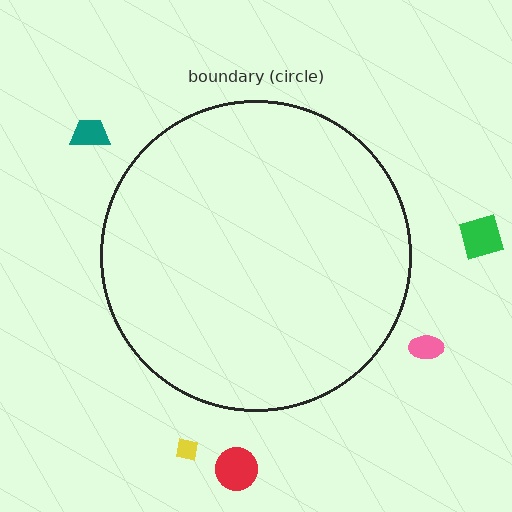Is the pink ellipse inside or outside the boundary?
Outside.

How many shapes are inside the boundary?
0 inside, 5 outside.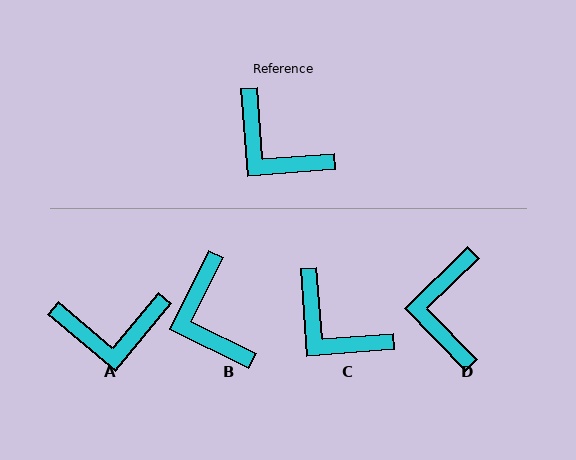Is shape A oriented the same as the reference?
No, it is off by about 46 degrees.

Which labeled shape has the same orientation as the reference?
C.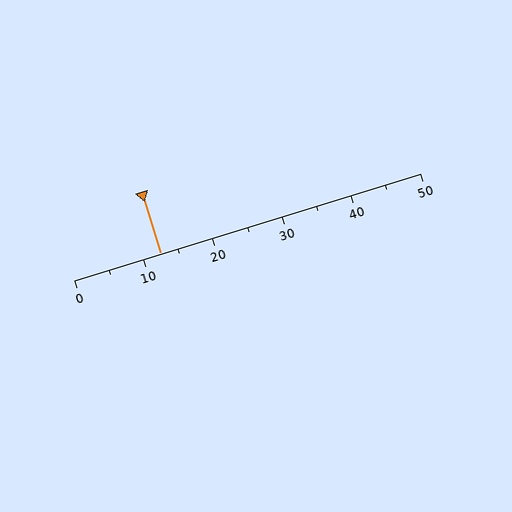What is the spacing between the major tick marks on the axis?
The major ticks are spaced 10 apart.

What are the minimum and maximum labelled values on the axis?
The axis runs from 0 to 50.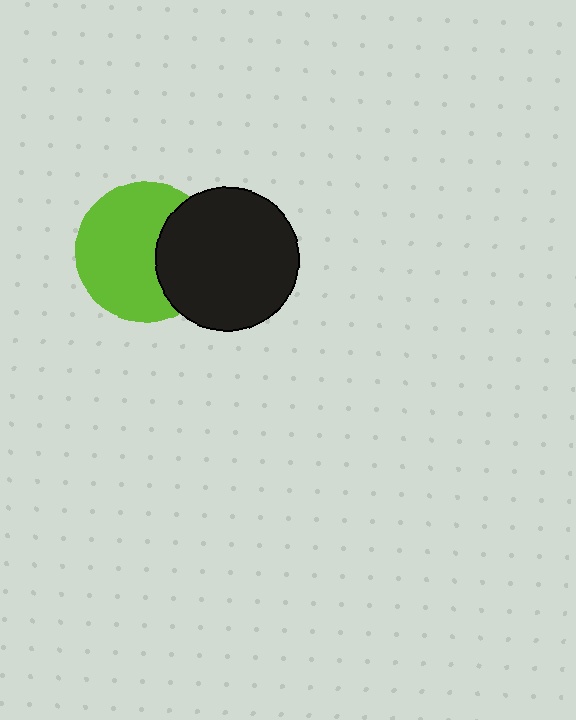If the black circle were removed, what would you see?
You would see the complete lime circle.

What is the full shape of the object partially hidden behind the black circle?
The partially hidden object is a lime circle.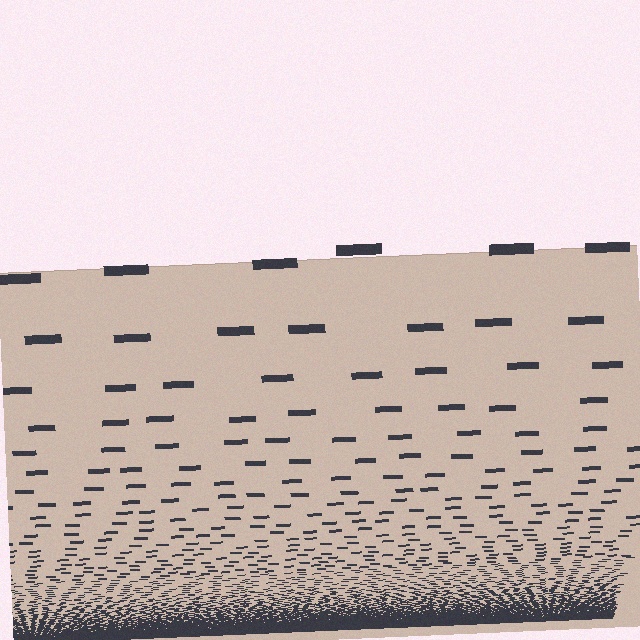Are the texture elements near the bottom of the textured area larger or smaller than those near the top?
Smaller. The gradient is inverted — elements near the bottom are smaller and denser.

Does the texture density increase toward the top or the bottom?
Density increases toward the bottom.